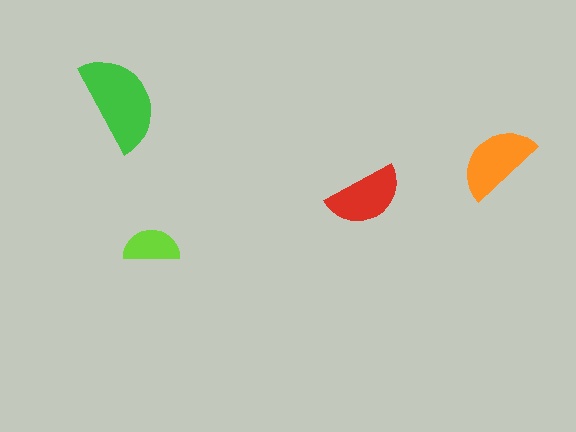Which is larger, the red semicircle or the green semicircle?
The green one.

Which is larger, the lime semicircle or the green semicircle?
The green one.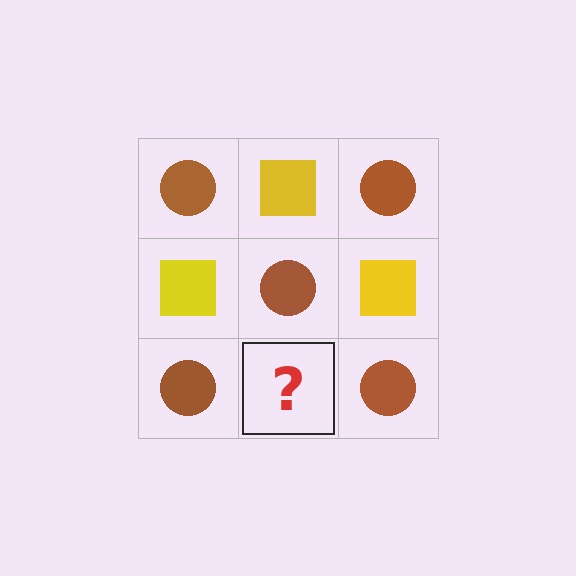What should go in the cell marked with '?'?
The missing cell should contain a yellow square.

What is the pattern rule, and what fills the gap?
The rule is that it alternates brown circle and yellow square in a checkerboard pattern. The gap should be filled with a yellow square.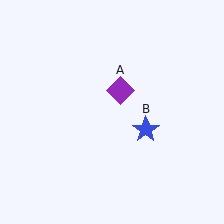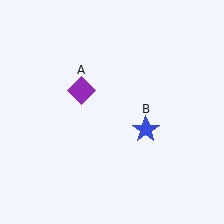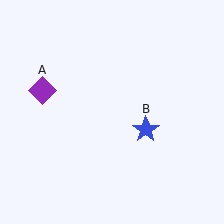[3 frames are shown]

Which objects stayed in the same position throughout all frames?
Blue star (object B) remained stationary.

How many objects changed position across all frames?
1 object changed position: purple diamond (object A).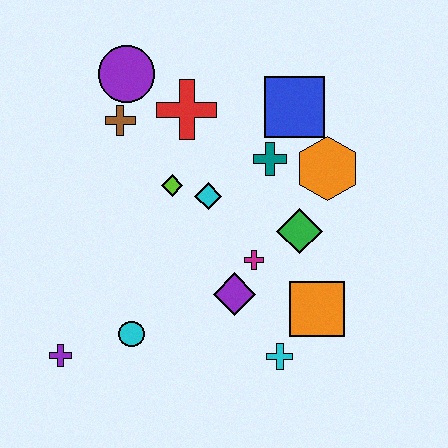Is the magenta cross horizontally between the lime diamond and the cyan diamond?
No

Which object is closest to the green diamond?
The magenta cross is closest to the green diamond.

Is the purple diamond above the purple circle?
No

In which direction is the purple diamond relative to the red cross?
The purple diamond is below the red cross.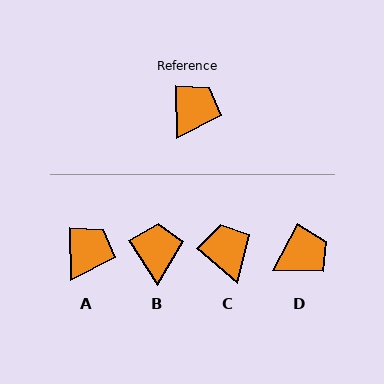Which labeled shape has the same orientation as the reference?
A.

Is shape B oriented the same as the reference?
No, it is off by about 32 degrees.